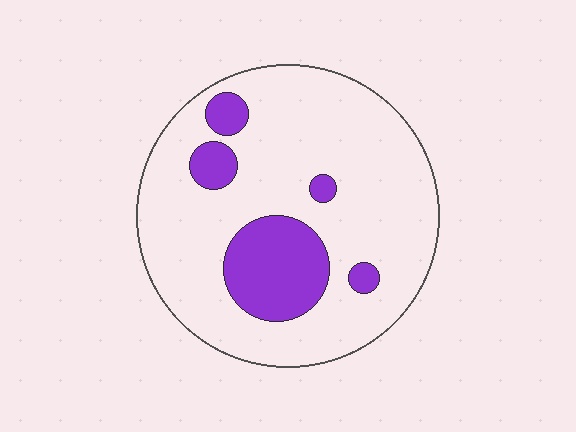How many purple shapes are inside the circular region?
5.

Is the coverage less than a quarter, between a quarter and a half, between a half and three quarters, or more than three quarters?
Less than a quarter.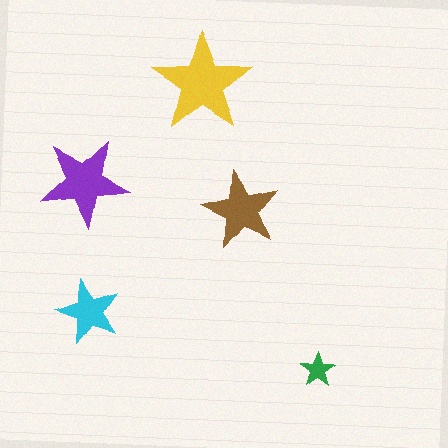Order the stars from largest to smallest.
the yellow one, the purple one, the brown one, the cyan one, the green one.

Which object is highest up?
The yellow star is topmost.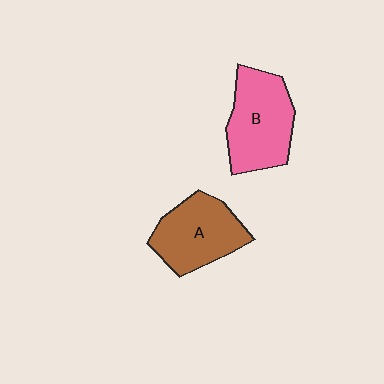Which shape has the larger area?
Shape B (pink).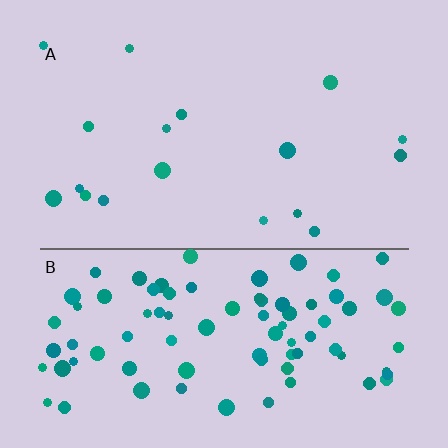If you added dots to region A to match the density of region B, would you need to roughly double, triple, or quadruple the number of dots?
Approximately quadruple.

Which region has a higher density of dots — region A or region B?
B (the bottom).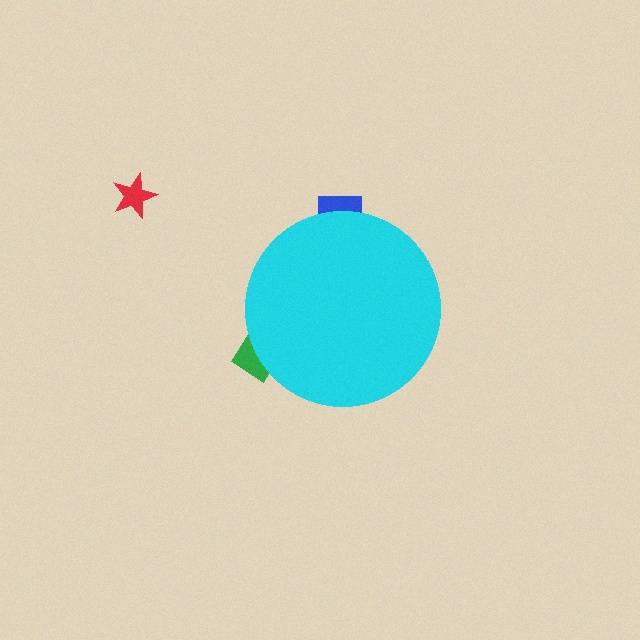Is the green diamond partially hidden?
Yes, the green diamond is partially hidden behind the cyan circle.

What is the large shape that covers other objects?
A cyan circle.